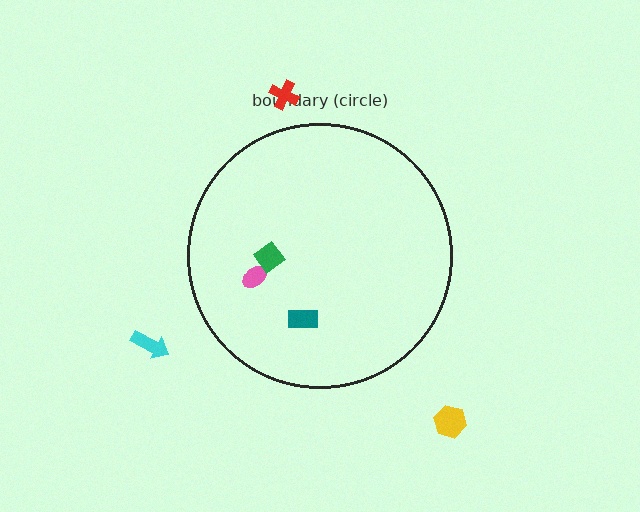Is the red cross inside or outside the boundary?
Outside.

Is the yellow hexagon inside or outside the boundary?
Outside.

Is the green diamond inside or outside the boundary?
Inside.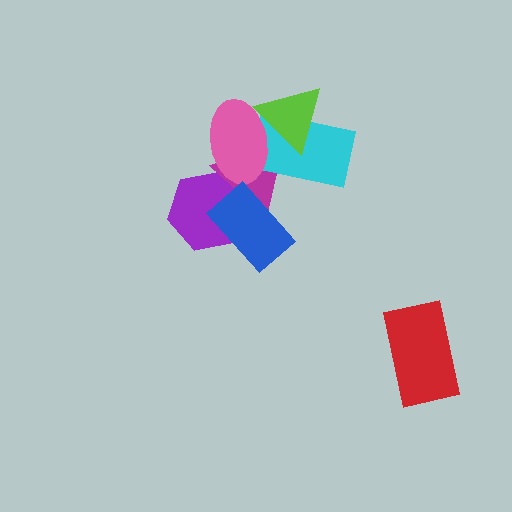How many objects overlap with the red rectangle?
0 objects overlap with the red rectangle.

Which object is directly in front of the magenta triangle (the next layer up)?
The cyan rectangle is directly in front of the magenta triangle.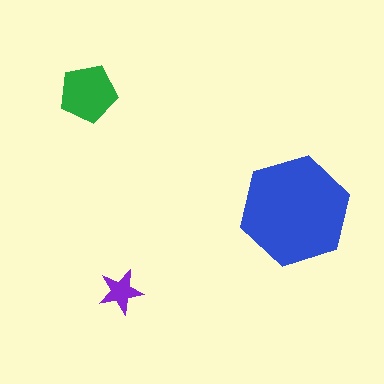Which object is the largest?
The blue hexagon.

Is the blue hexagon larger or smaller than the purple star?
Larger.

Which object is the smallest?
The purple star.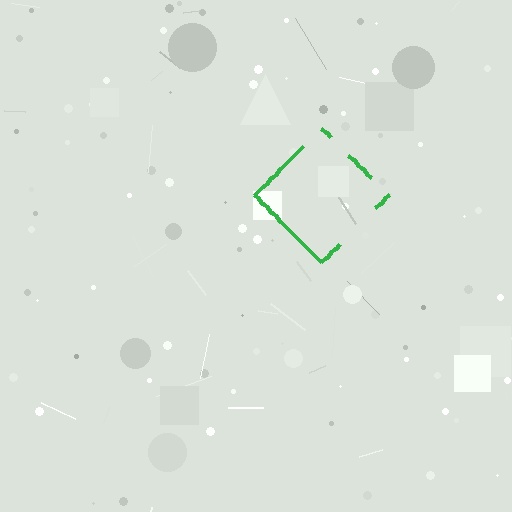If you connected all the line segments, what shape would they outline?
They would outline a diamond.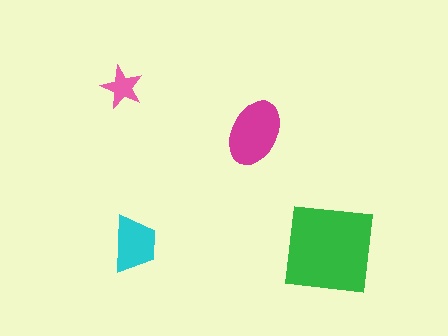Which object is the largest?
The green square.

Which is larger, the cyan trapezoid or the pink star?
The cyan trapezoid.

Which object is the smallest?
The pink star.